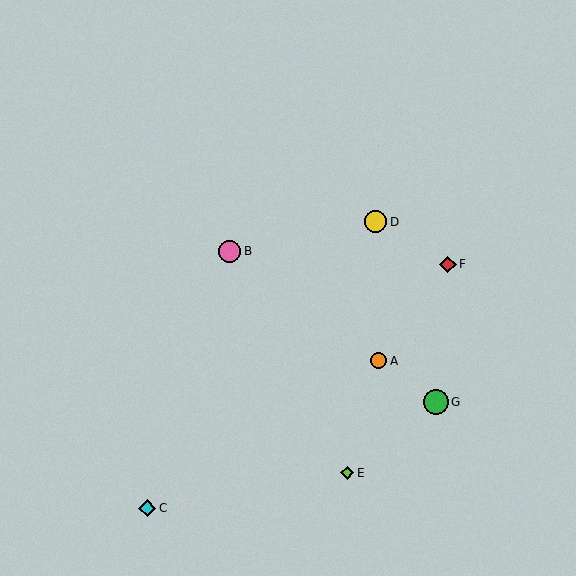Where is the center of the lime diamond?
The center of the lime diamond is at (347, 473).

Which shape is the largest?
The green circle (labeled G) is the largest.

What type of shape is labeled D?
Shape D is a yellow circle.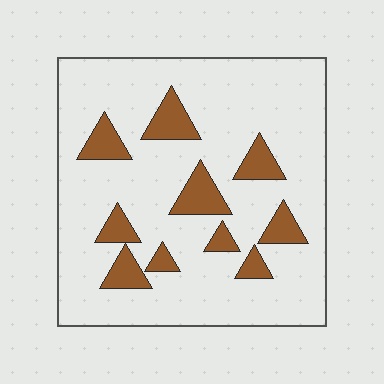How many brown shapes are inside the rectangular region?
10.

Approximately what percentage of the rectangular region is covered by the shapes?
Approximately 15%.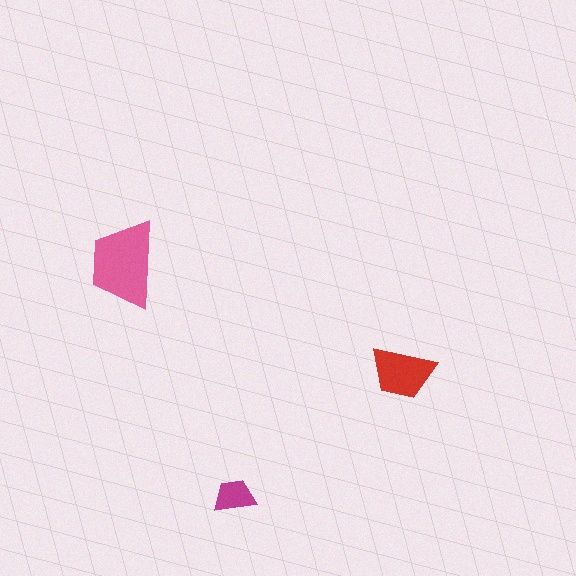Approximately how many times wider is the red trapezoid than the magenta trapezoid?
About 1.5 times wider.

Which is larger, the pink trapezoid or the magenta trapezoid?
The pink one.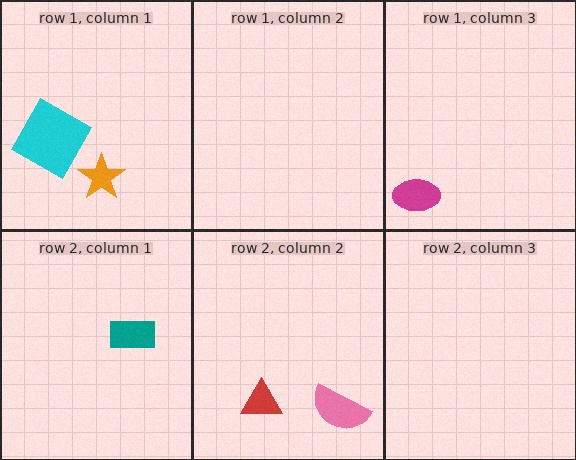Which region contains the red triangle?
The row 2, column 2 region.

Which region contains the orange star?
The row 1, column 1 region.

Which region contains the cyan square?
The row 1, column 1 region.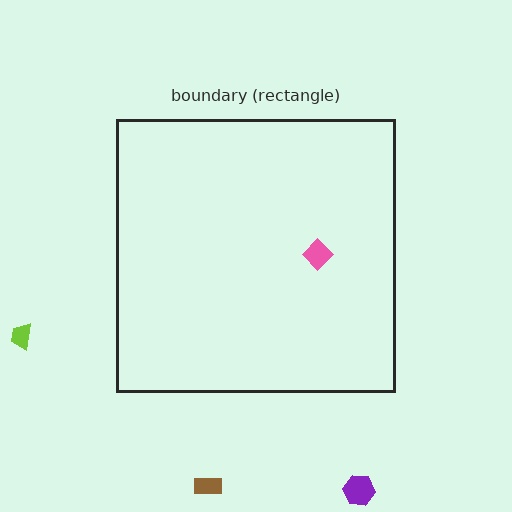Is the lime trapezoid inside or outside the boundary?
Outside.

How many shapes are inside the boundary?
1 inside, 3 outside.